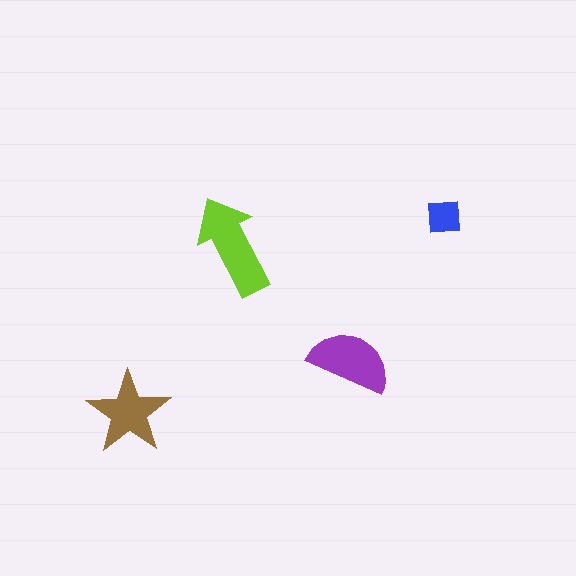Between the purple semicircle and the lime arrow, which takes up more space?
The lime arrow.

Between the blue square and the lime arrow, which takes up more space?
The lime arrow.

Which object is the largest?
The lime arrow.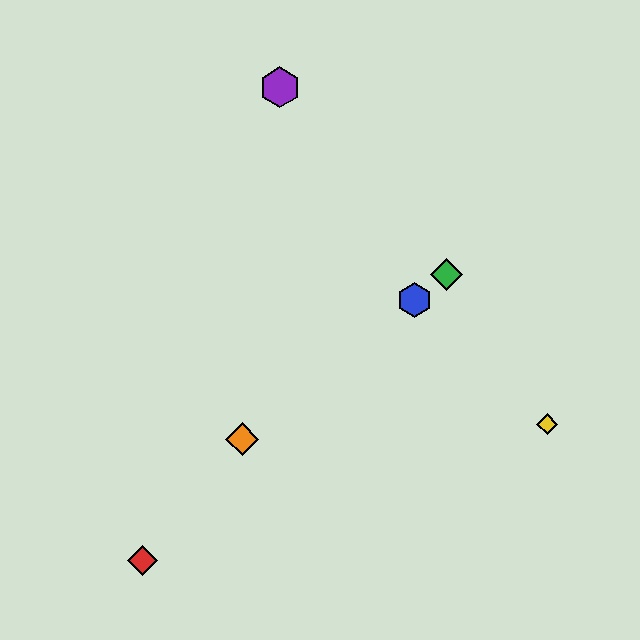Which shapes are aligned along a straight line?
The blue hexagon, the green diamond, the orange diamond are aligned along a straight line.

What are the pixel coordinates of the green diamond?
The green diamond is at (446, 274).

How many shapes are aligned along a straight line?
3 shapes (the blue hexagon, the green diamond, the orange diamond) are aligned along a straight line.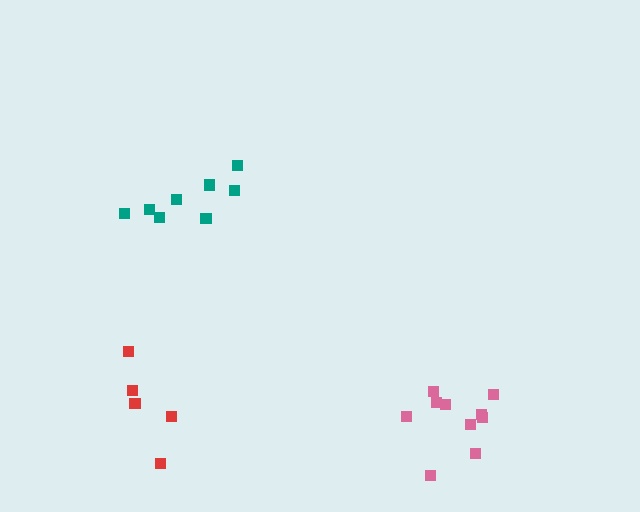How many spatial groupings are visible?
There are 3 spatial groupings.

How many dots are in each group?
Group 1: 8 dots, Group 2: 5 dots, Group 3: 10 dots (23 total).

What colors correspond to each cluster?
The clusters are colored: teal, red, pink.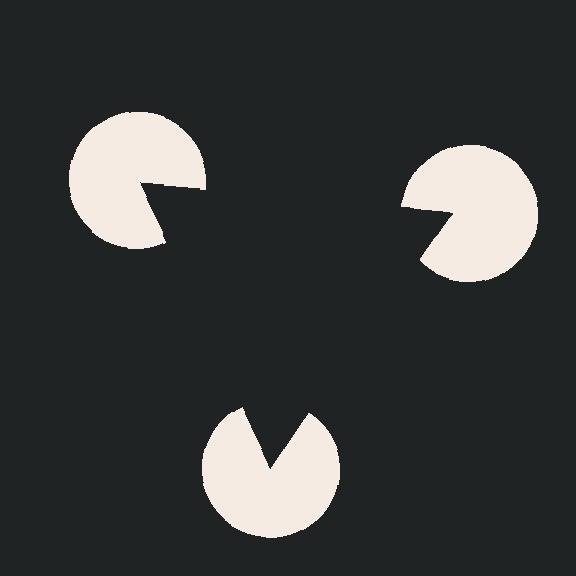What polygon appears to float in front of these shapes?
An illusory triangle — its edges are inferred from the aligned wedge cuts in the pac-man discs, not physically drawn.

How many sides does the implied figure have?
3 sides.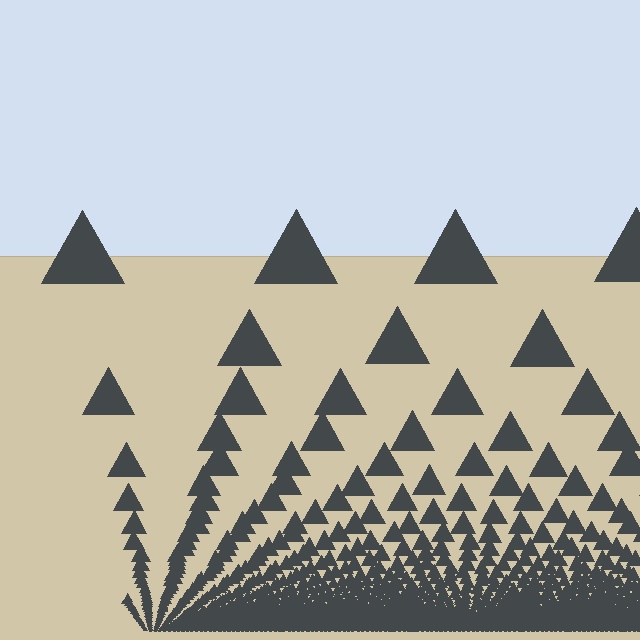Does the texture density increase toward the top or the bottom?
Density increases toward the bottom.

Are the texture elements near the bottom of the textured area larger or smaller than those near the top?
Smaller. The gradient is inverted — elements near the bottom are smaller and denser.